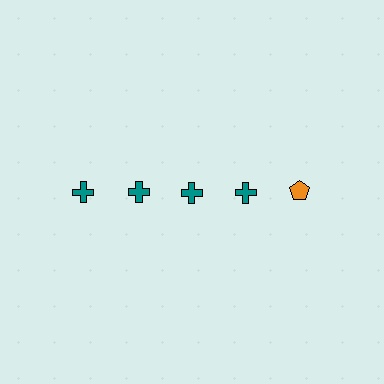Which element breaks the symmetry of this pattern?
The orange pentagon in the top row, rightmost column breaks the symmetry. All other shapes are teal crosses.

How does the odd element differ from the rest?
It differs in both color (orange instead of teal) and shape (pentagon instead of cross).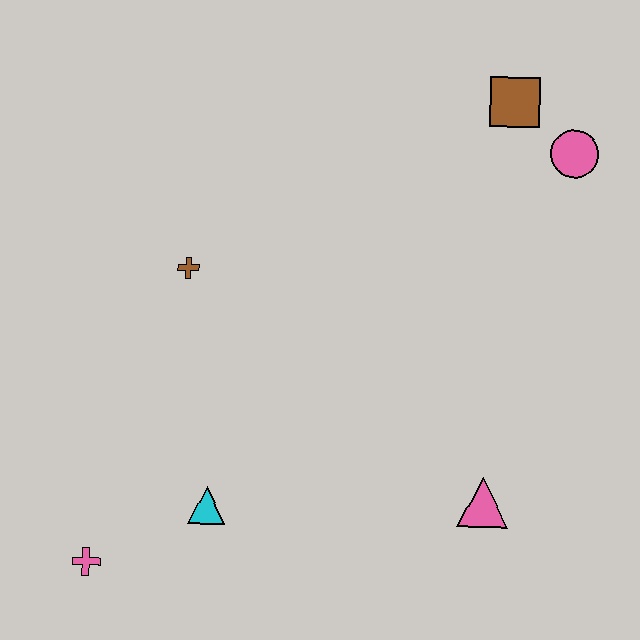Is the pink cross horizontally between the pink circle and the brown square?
No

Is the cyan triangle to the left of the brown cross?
No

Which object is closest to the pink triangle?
The cyan triangle is closest to the pink triangle.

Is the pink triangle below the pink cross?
No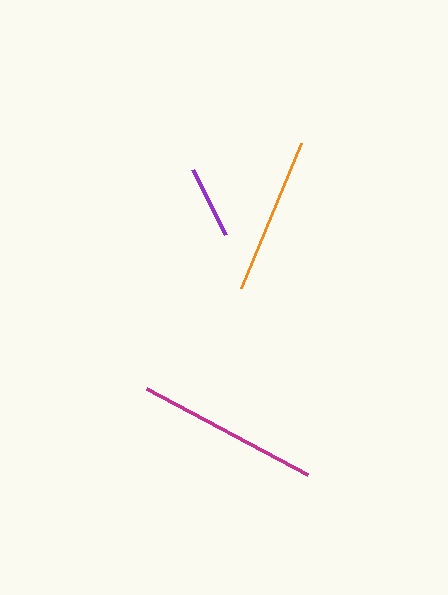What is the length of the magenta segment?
The magenta segment is approximately 182 pixels long.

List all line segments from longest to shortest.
From longest to shortest: magenta, orange, purple.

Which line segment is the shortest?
The purple line is the shortest at approximately 72 pixels.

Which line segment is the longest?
The magenta line is the longest at approximately 182 pixels.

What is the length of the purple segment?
The purple segment is approximately 72 pixels long.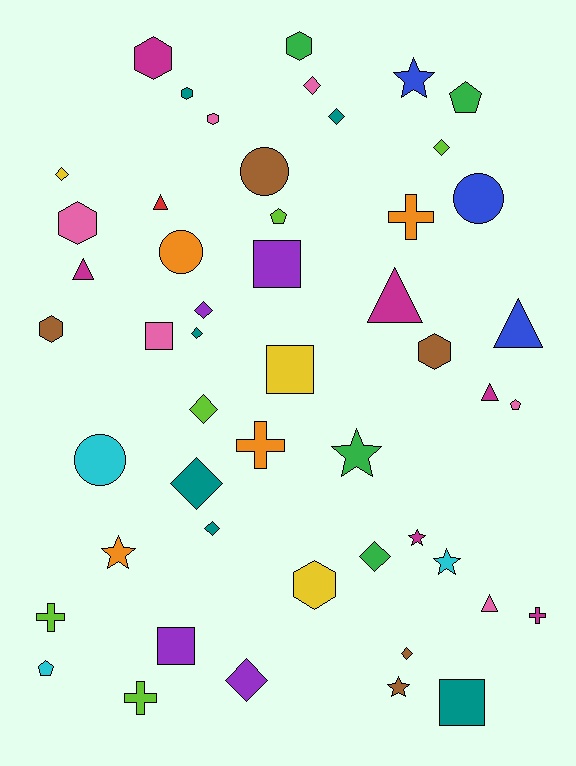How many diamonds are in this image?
There are 12 diamonds.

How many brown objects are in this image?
There are 5 brown objects.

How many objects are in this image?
There are 50 objects.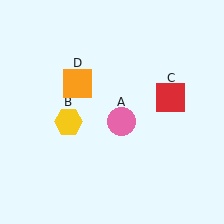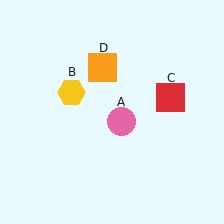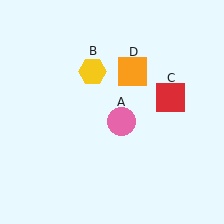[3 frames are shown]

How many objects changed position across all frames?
2 objects changed position: yellow hexagon (object B), orange square (object D).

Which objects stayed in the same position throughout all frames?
Pink circle (object A) and red square (object C) remained stationary.